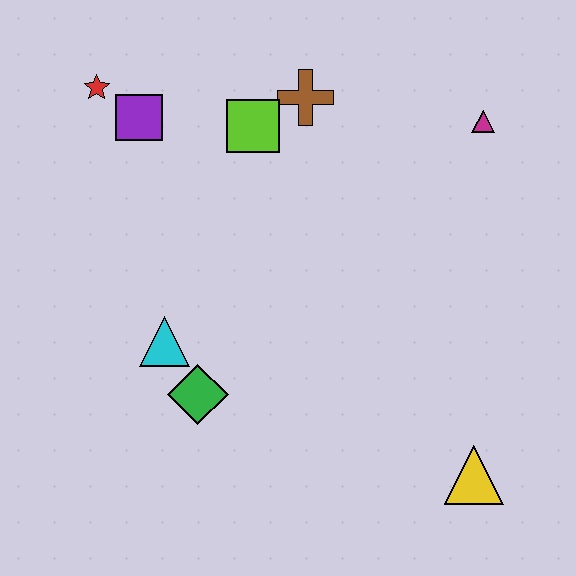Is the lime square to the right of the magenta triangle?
No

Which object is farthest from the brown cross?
The yellow triangle is farthest from the brown cross.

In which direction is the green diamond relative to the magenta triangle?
The green diamond is to the left of the magenta triangle.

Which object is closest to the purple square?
The red star is closest to the purple square.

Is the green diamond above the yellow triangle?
Yes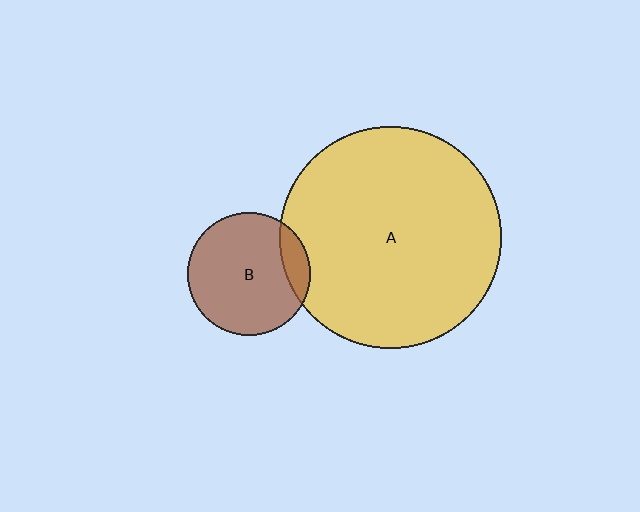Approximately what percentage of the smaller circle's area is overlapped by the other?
Approximately 15%.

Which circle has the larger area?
Circle A (yellow).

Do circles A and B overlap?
Yes.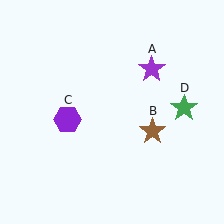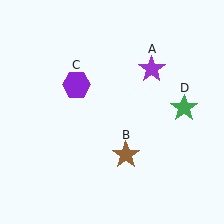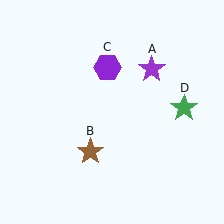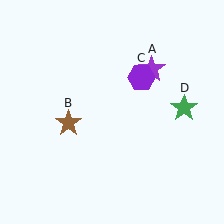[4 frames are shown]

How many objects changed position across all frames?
2 objects changed position: brown star (object B), purple hexagon (object C).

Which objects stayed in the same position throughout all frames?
Purple star (object A) and green star (object D) remained stationary.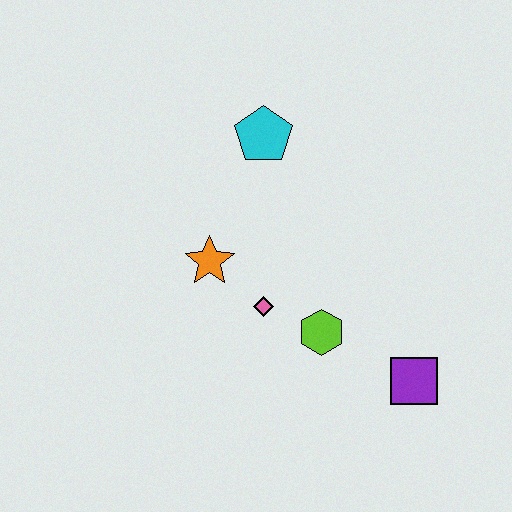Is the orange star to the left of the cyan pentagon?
Yes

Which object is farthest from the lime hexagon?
The cyan pentagon is farthest from the lime hexagon.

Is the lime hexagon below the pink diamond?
Yes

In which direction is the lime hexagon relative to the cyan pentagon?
The lime hexagon is below the cyan pentagon.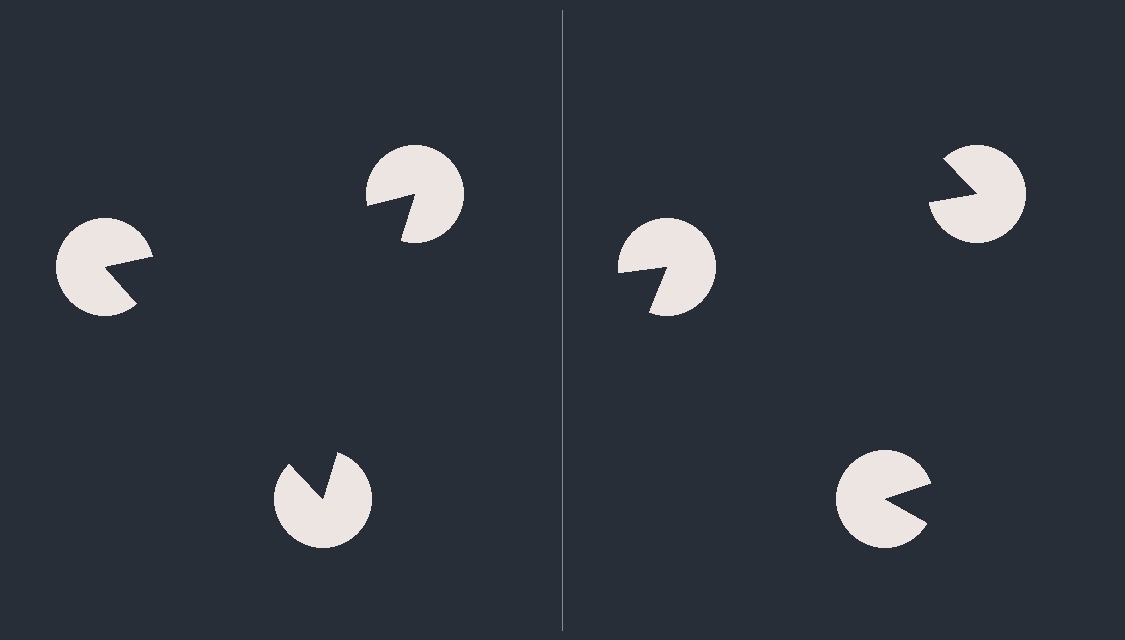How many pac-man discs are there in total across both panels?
6 — 3 on each side.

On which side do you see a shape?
An illusory triangle appears on the left side. On the right side the wedge cuts are rotated, so no coherent shape forms.